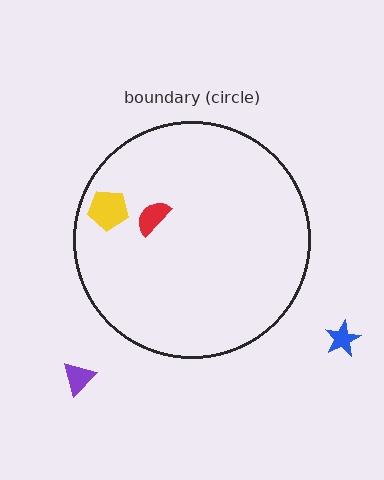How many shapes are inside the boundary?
2 inside, 2 outside.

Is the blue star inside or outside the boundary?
Outside.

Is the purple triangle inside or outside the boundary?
Outside.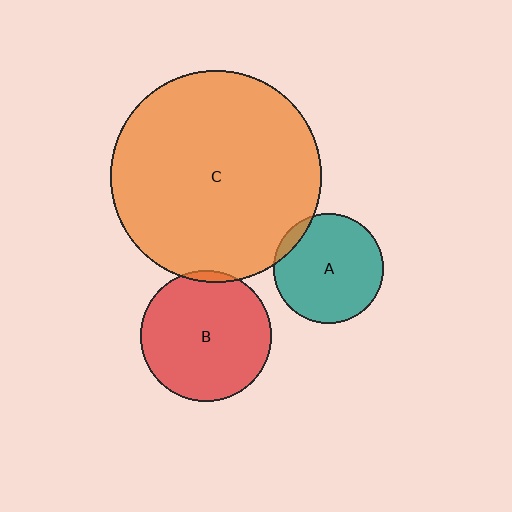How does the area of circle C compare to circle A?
Approximately 3.7 times.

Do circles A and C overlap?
Yes.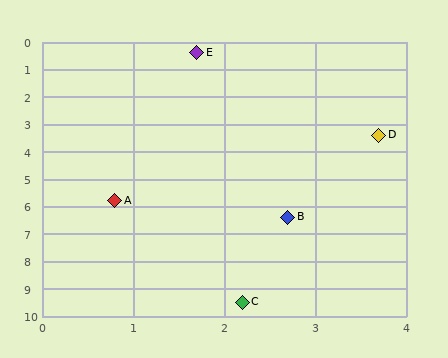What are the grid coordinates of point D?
Point D is at approximately (3.7, 3.4).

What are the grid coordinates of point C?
Point C is at approximately (2.2, 9.5).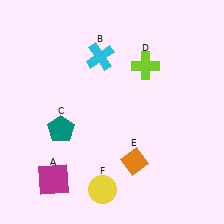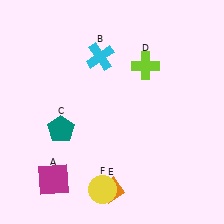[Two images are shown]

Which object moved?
The orange diamond (E) moved down.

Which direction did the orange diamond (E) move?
The orange diamond (E) moved down.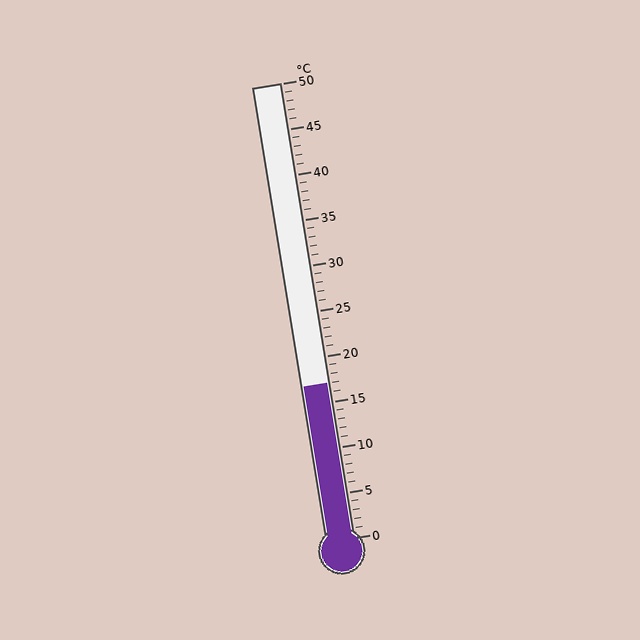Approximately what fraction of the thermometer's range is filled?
The thermometer is filled to approximately 35% of its range.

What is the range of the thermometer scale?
The thermometer scale ranges from 0°C to 50°C.